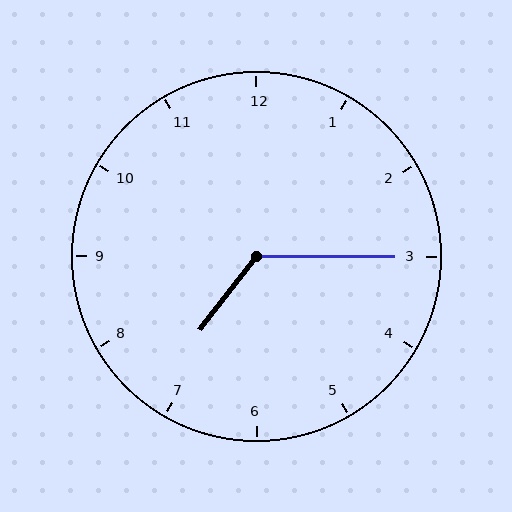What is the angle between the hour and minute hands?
Approximately 128 degrees.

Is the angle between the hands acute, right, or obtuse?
It is obtuse.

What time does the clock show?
7:15.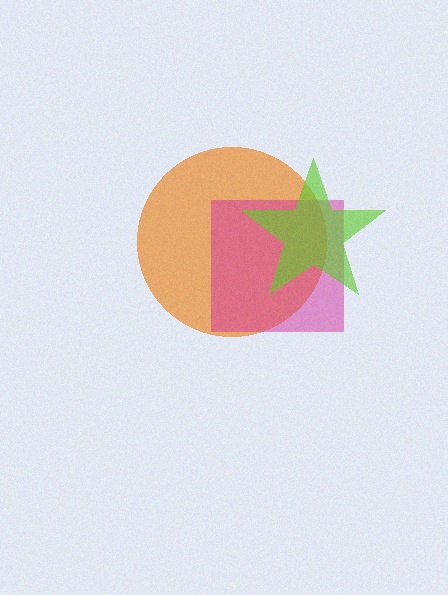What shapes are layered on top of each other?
The layered shapes are: an orange circle, a magenta square, a lime star.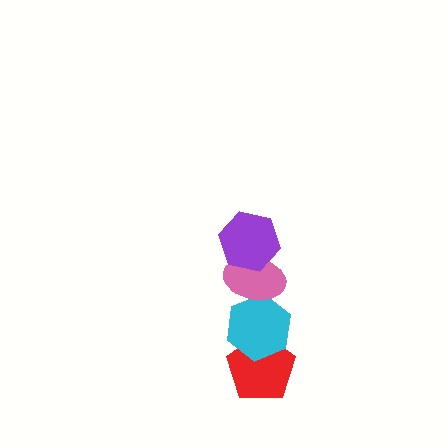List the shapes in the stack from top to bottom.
From top to bottom: the purple hexagon, the pink ellipse, the cyan hexagon, the red pentagon.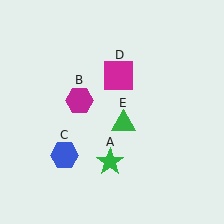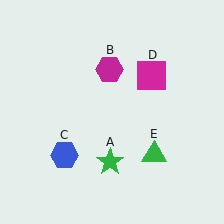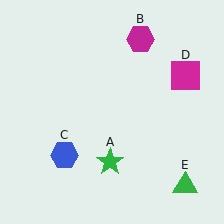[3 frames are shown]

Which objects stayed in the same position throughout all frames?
Green star (object A) and blue hexagon (object C) remained stationary.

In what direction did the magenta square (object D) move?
The magenta square (object D) moved right.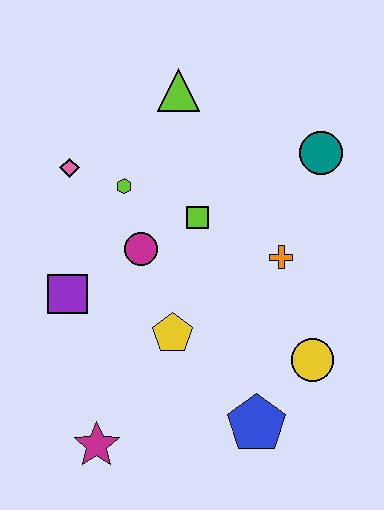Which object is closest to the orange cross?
The lime square is closest to the orange cross.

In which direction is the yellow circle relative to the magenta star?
The yellow circle is to the right of the magenta star.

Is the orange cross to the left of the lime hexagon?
No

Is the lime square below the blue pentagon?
No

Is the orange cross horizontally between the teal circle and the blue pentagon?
Yes